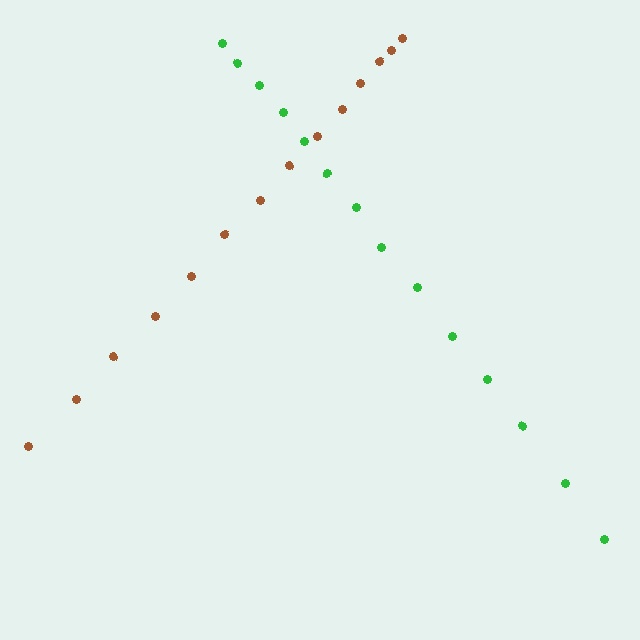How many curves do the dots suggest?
There are 2 distinct paths.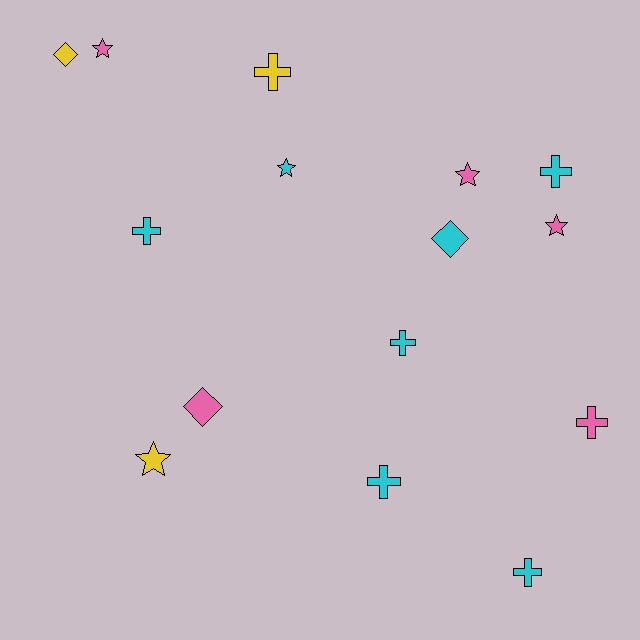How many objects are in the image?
There are 15 objects.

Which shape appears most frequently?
Cross, with 7 objects.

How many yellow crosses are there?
There is 1 yellow cross.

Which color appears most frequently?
Cyan, with 7 objects.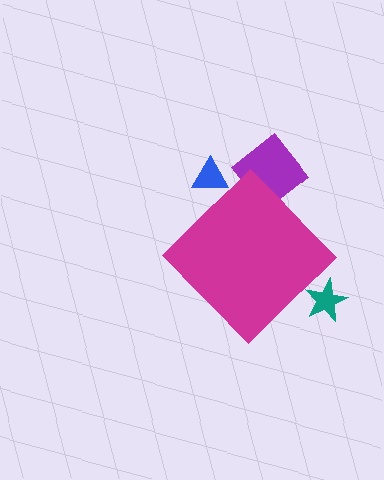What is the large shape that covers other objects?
A magenta diamond.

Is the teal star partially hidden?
Yes, the teal star is partially hidden behind the magenta diamond.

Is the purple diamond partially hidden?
Yes, the purple diamond is partially hidden behind the magenta diamond.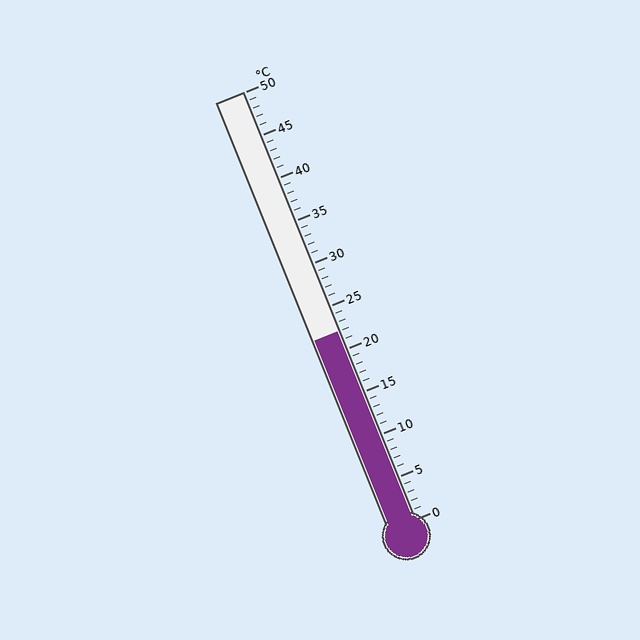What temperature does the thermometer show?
The thermometer shows approximately 22°C.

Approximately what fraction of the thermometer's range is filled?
The thermometer is filled to approximately 45% of its range.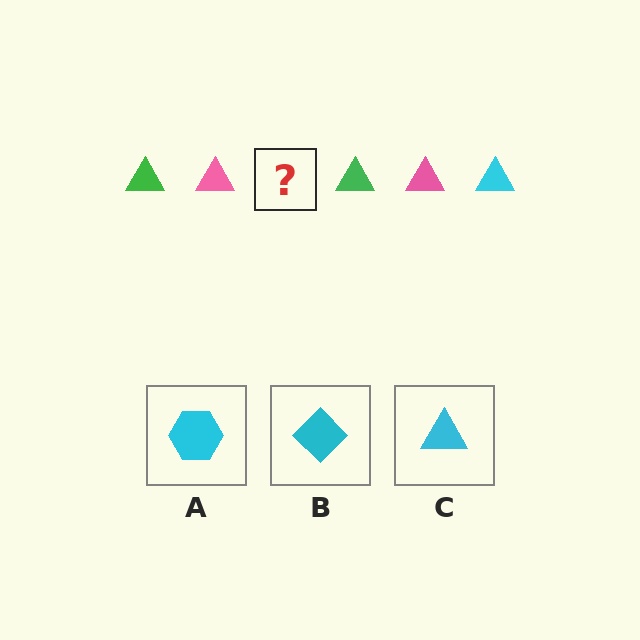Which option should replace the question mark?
Option C.